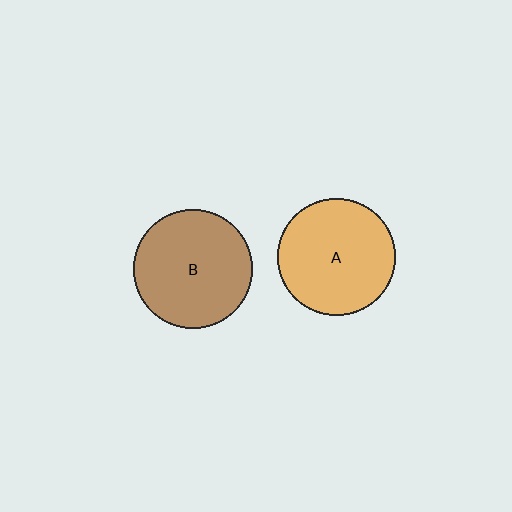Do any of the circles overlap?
No, none of the circles overlap.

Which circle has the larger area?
Circle B (brown).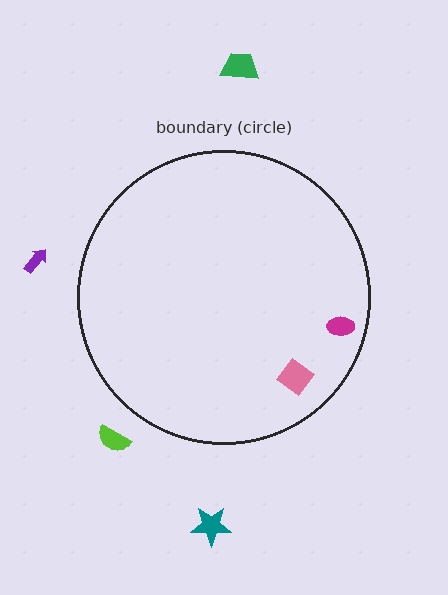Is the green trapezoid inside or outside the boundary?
Outside.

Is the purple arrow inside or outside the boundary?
Outside.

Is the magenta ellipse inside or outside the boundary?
Inside.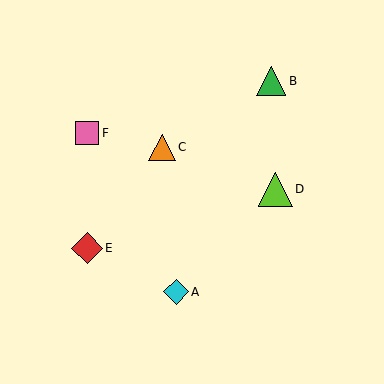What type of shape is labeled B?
Shape B is a green triangle.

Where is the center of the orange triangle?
The center of the orange triangle is at (162, 147).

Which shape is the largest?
The lime triangle (labeled D) is the largest.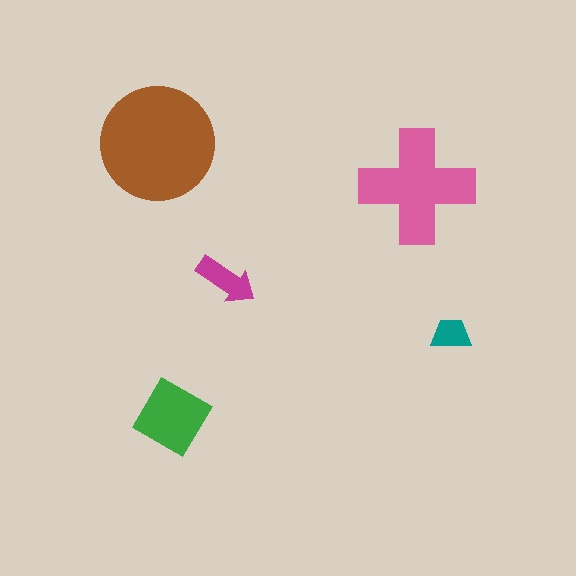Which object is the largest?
The brown circle.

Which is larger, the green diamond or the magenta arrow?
The green diamond.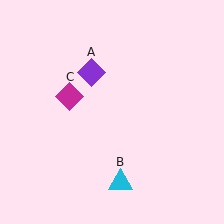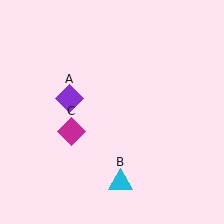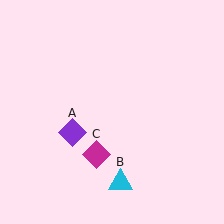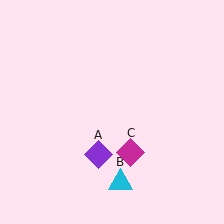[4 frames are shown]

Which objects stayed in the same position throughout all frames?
Cyan triangle (object B) remained stationary.